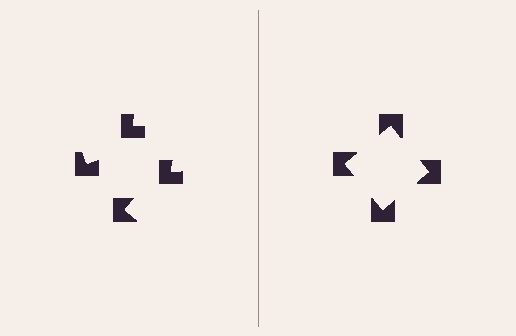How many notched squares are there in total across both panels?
8 — 4 on each side.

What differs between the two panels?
The notched squares are positioned identically on both sides; only the wedge orientations differ. On the right they align to a square; on the left they are misaligned.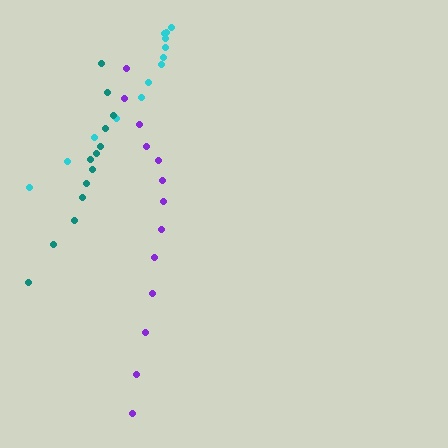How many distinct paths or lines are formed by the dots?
There are 3 distinct paths.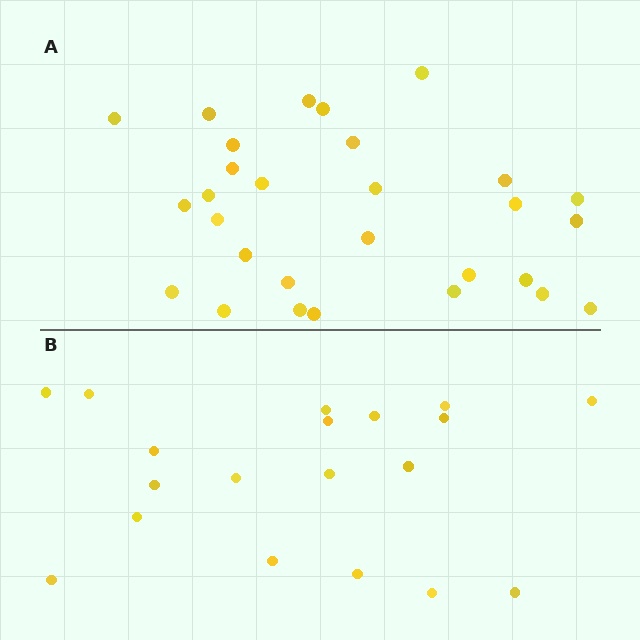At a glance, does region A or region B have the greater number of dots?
Region A (the top region) has more dots.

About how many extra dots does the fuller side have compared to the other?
Region A has roughly 10 or so more dots than region B.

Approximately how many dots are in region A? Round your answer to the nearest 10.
About 30 dots. (The exact count is 29, which rounds to 30.)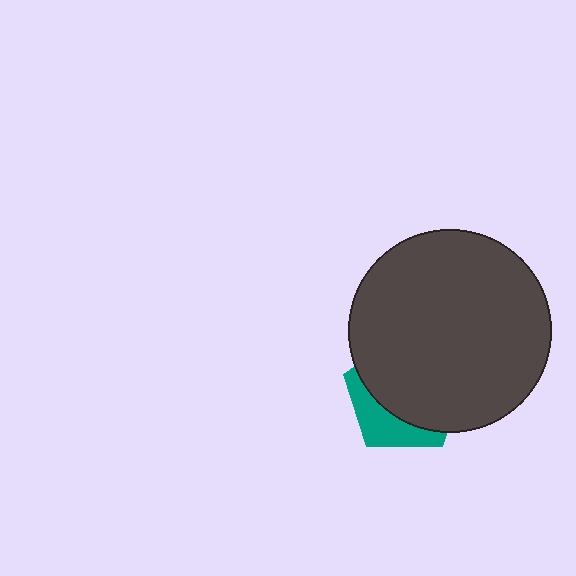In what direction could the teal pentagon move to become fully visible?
The teal pentagon could move toward the lower-left. That would shift it out from behind the dark gray circle entirely.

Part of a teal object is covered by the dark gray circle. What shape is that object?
It is a pentagon.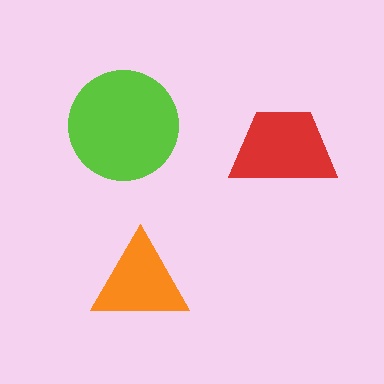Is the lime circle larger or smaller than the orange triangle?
Larger.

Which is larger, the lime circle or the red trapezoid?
The lime circle.